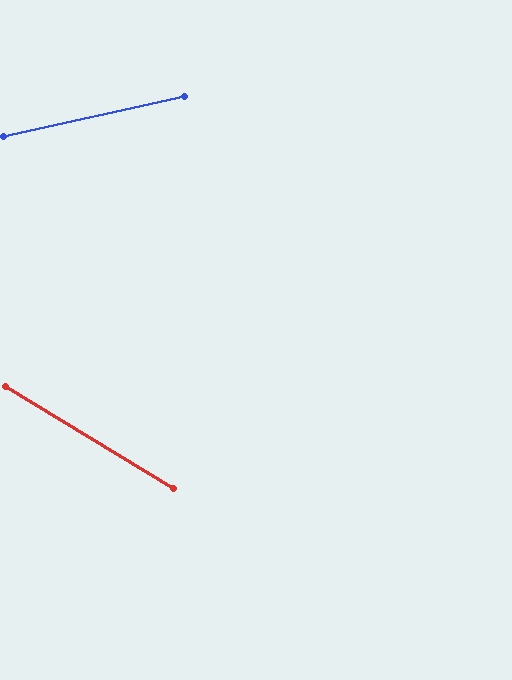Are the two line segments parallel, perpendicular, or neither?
Neither parallel nor perpendicular — they differ by about 44°.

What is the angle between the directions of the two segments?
Approximately 44 degrees.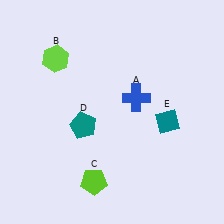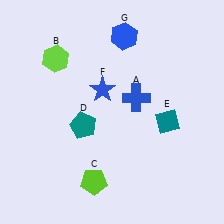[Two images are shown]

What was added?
A blue star (F), a blue hexagon (G) were added in Image 2.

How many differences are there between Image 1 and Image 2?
There are 2 differences between the two images.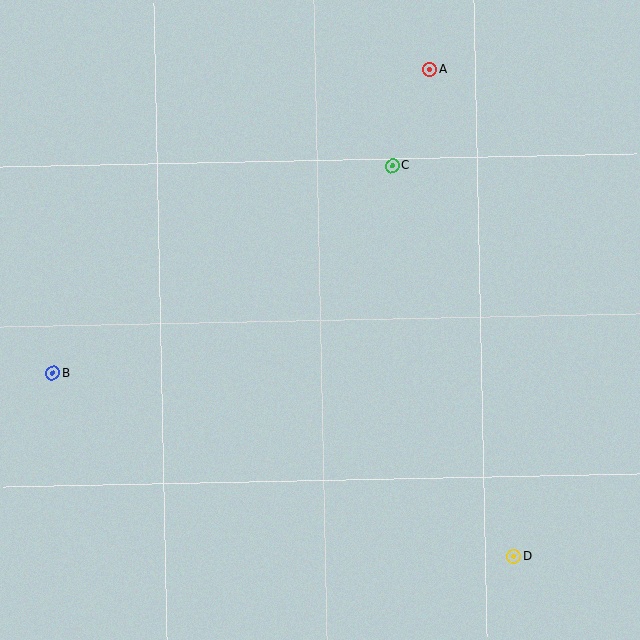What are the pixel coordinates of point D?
Point D is at (514, 556).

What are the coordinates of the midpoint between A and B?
The midpoint between A and B is at (241, 221).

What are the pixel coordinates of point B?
Point B is at (53, 373).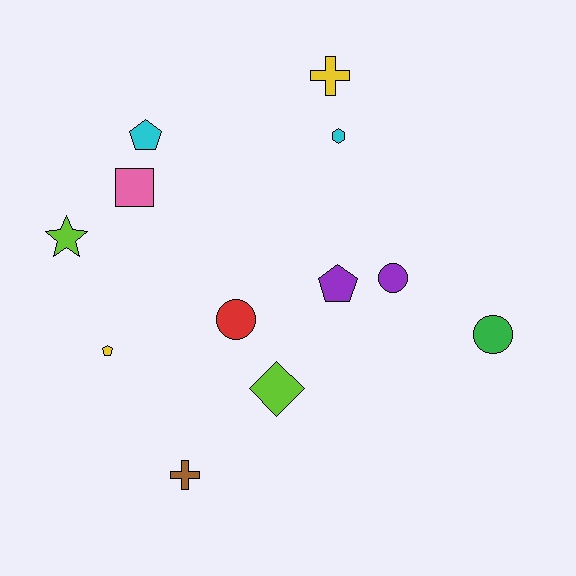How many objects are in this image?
There are 12 objects.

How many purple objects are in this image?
There are 2 purple objects.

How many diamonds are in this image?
There is 1 diamond.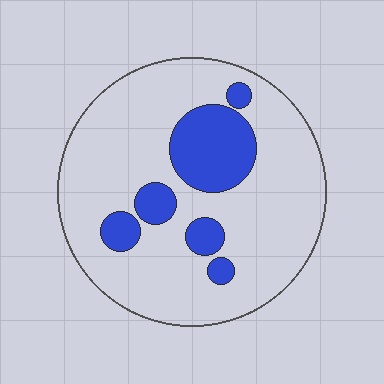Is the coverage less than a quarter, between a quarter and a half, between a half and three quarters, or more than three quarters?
Less than a quarter.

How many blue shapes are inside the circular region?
6.